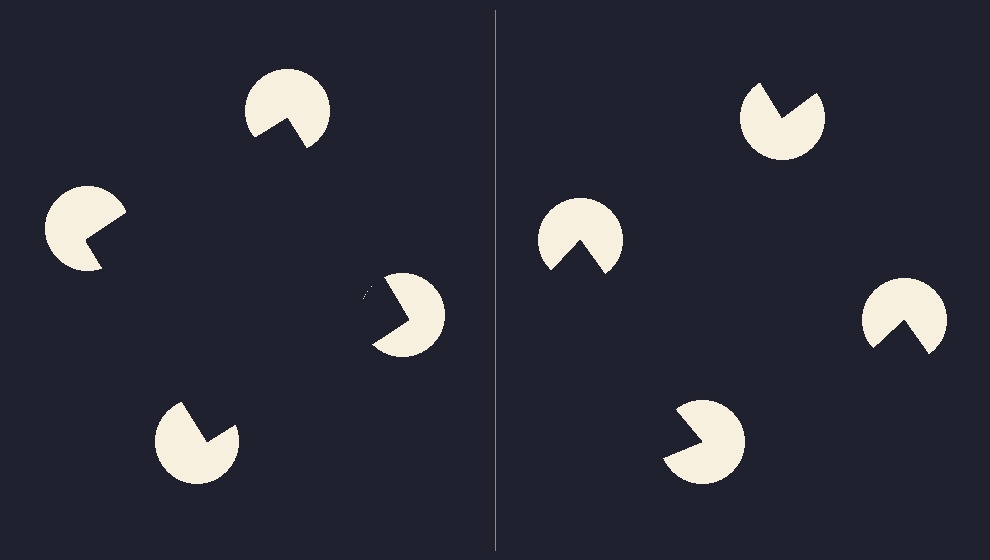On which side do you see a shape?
An illusory square appears on the left side. On the right side the wedge cuts are rotated, so no coherent shape forms.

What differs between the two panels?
The pac-man discs are positioned identically on both sides; only the wedge orientations differ. On the left they align to a square; on the right they are misaligned.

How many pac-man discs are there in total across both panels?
8 — 4 on each side.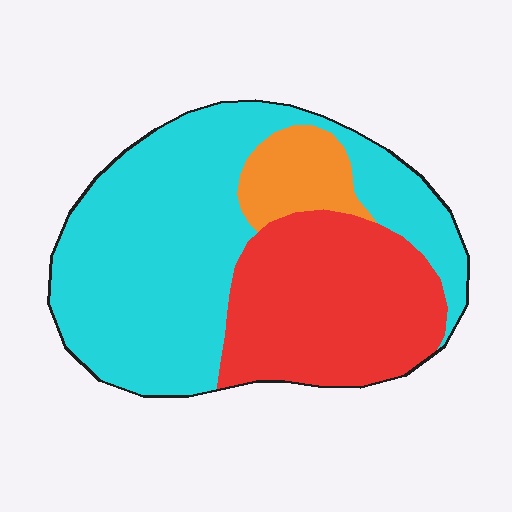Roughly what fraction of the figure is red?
Red covers around 35% of the figure.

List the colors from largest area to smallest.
From largest to smallest: cyan, red, orange.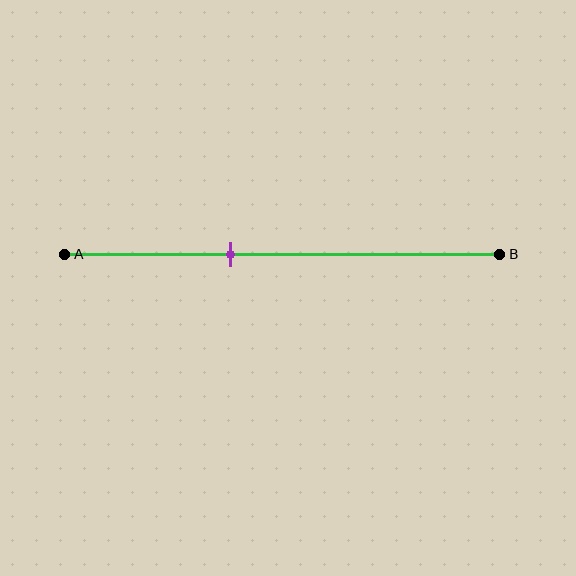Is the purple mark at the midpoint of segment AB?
No, the mark is at about 40% from A, not at the 50% midpoint.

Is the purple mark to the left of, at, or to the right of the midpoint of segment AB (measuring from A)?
The purple mark is to the left of the midpoint of segment AB.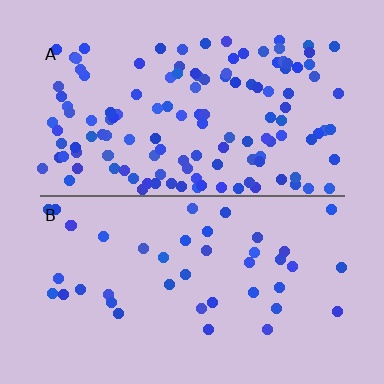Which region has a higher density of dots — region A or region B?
A (the top).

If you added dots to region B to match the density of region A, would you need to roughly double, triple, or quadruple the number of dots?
Approximately triple.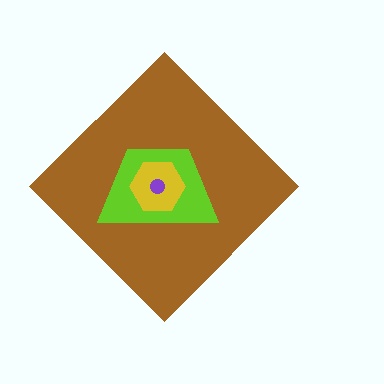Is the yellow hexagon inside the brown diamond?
Yes.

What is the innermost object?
The purple circle.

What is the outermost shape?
The brown diamond.